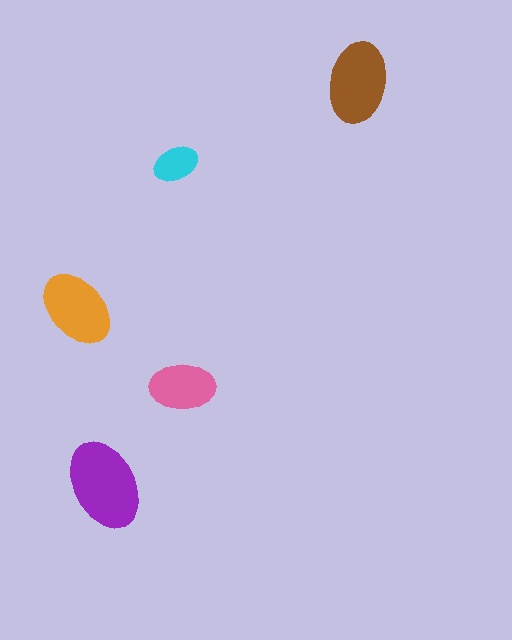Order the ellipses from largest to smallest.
the purple one, the brown one, the orange one, the pink one, the cyan one.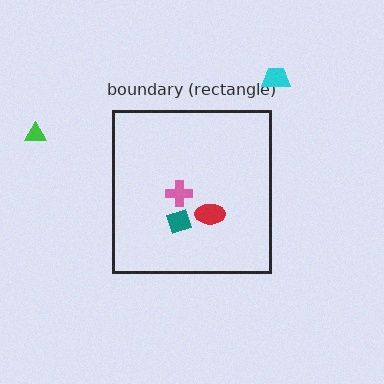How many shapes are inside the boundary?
3 inside, 2 outside.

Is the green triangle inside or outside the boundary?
Outside.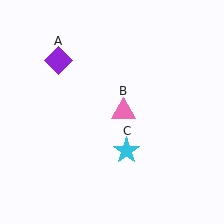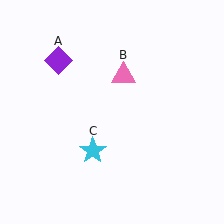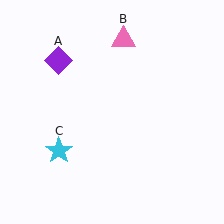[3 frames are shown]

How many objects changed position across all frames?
2 objects changed position: pink triangle (object B), cyan star (object C).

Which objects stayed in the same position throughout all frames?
Purple diamond (object A) remained stationary.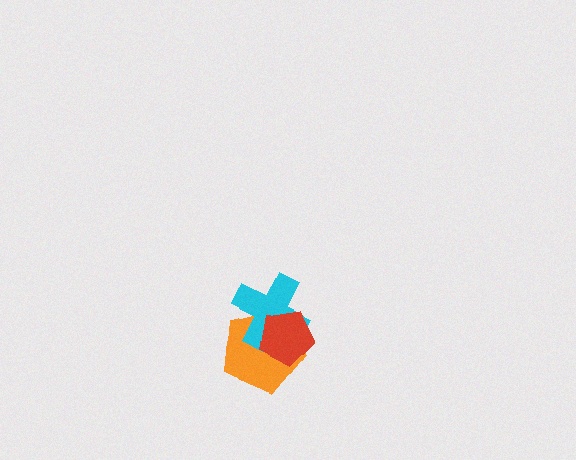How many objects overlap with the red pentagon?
2 objects overlap with the red pentagon.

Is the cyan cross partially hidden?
Yes, it is partially covered by another shape.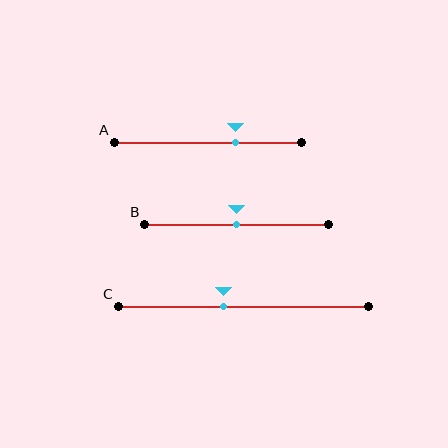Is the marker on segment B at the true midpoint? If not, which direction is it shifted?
Yes, the marker on segment B is at the true midpoint.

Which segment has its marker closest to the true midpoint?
Segment B has its marker closest to the true midpoint.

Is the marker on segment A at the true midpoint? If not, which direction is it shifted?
No, the marker on segment A is shifted to the right by about 15% of the segment length.